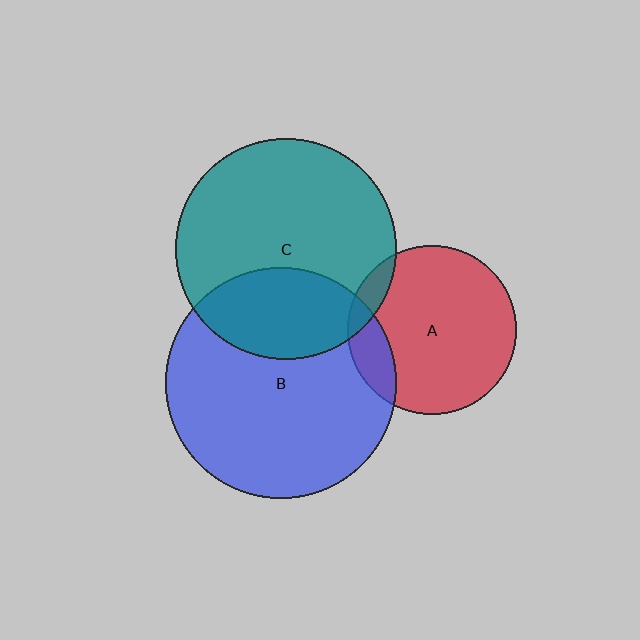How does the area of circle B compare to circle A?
Approximately 1.9 times.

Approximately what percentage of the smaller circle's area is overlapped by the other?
Approximately 30%.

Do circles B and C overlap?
Yes.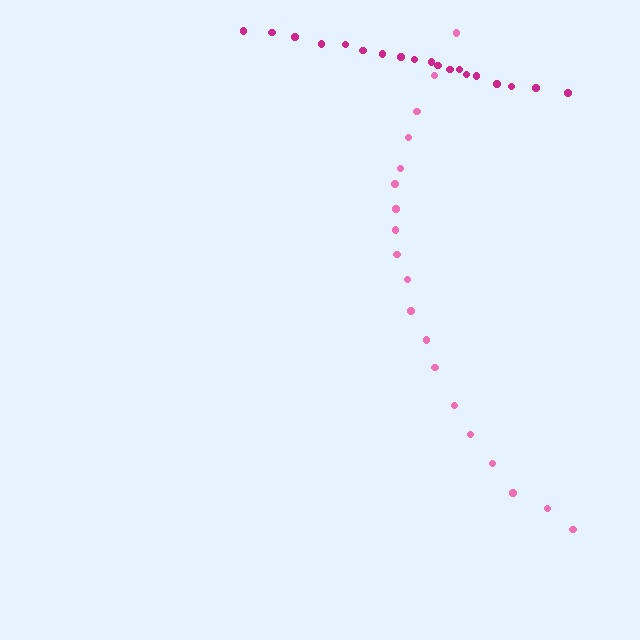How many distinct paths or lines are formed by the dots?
There are 2 distinct paths.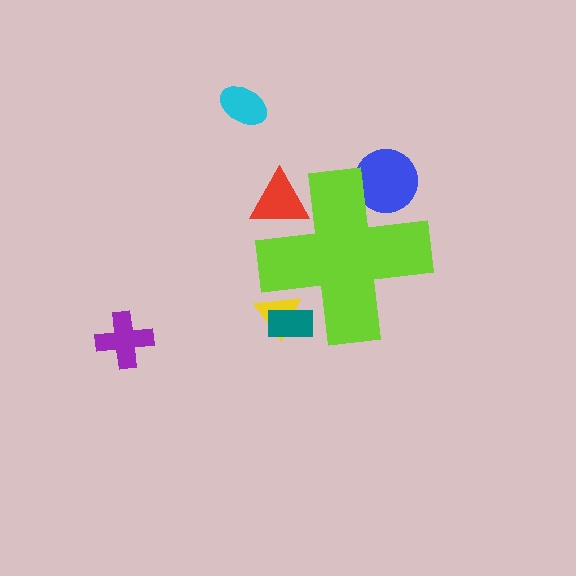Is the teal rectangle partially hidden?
Yes, the teal rectangle is partially hidden behind the lime cross.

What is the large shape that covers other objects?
A lime cross.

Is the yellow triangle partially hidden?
Yes, the yellow triangle is partially hidden behind the lime cross.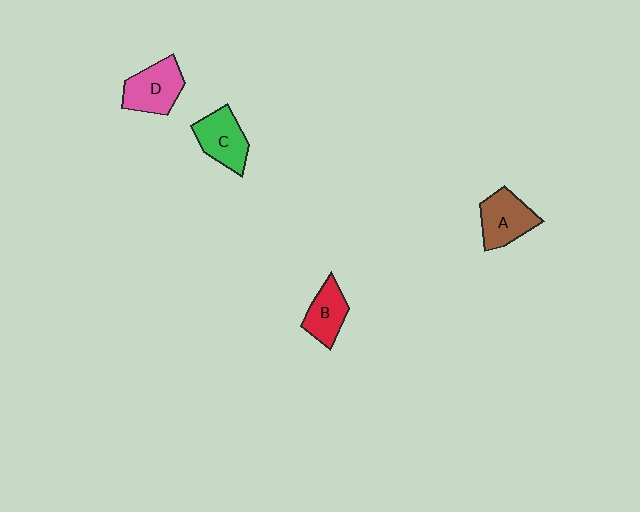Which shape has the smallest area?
Shape B (red).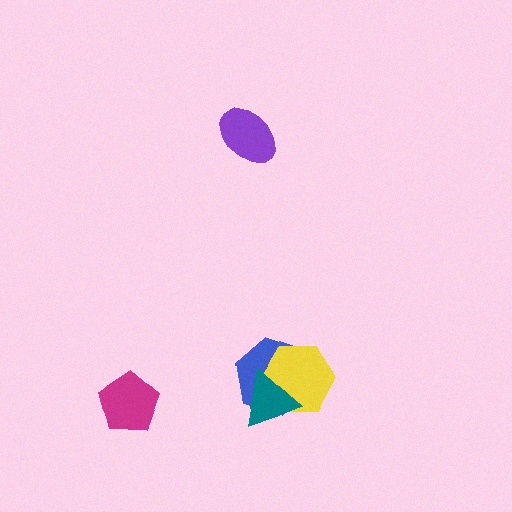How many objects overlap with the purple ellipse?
0 objects overlap with the purple ellipse.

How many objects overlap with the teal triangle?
2 objects overlap with the teal triangle.